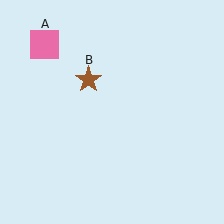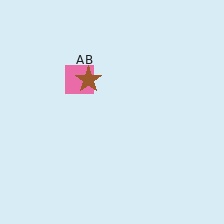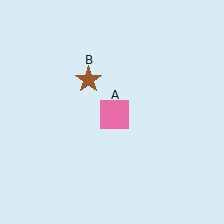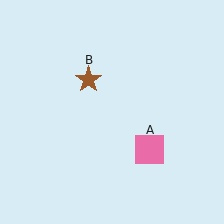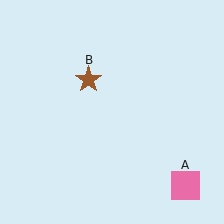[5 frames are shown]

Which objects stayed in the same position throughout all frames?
Brown star (object B) remained stationary.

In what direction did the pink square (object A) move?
The pink square (object A) moved down and to the right.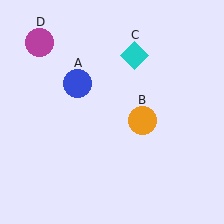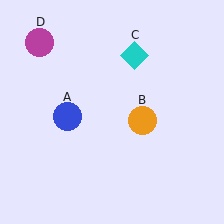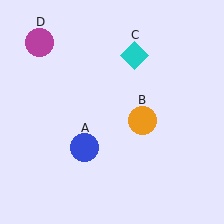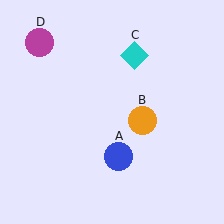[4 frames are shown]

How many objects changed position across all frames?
1 object changed position: blue circle (object A).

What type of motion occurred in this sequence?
The blue circle (object A) rotated counterclockwise around the center of the scene.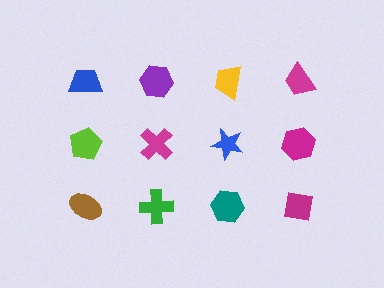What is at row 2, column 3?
A blue star.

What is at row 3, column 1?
A brown ellipse.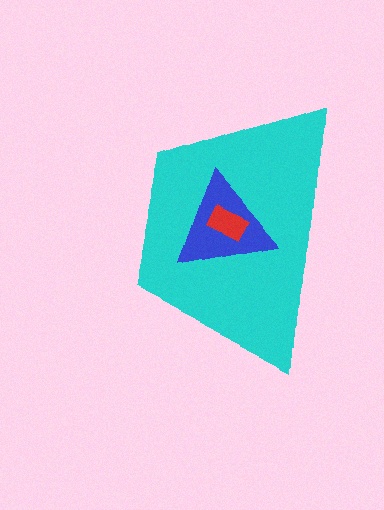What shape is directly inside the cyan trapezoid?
The blue triangle.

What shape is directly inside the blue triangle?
The red rectangle.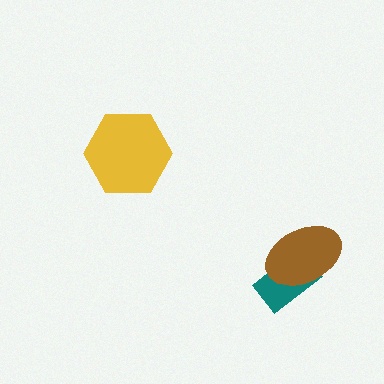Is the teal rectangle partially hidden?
Yes, it is partially covered by another shape.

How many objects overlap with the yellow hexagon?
0 objects overlap with the yellow hexagon.